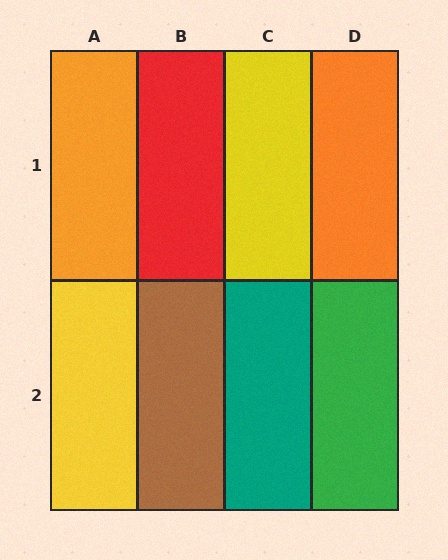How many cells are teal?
1 cell is teal.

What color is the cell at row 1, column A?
Orange.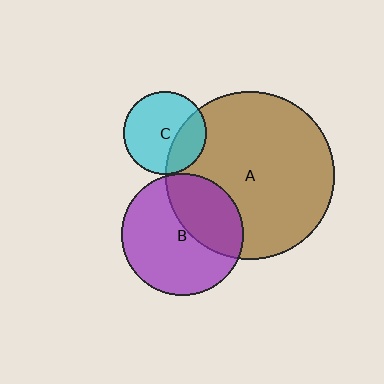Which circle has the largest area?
Circle A (brown).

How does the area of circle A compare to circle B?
Approximately 1.9 times.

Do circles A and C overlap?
Yes.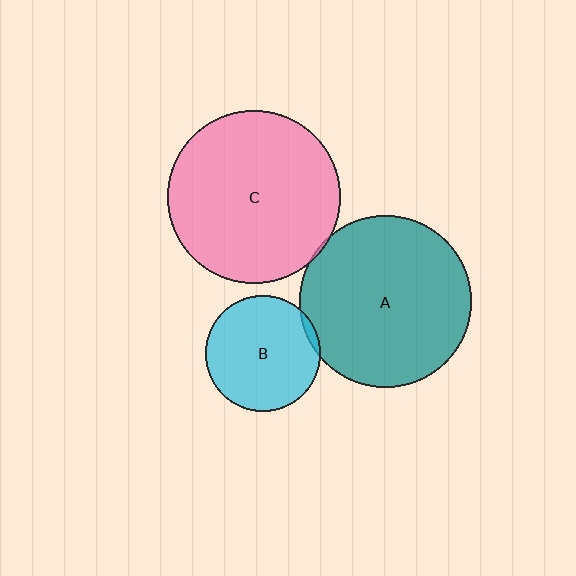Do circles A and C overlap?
Yes.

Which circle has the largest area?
Circle C (pink).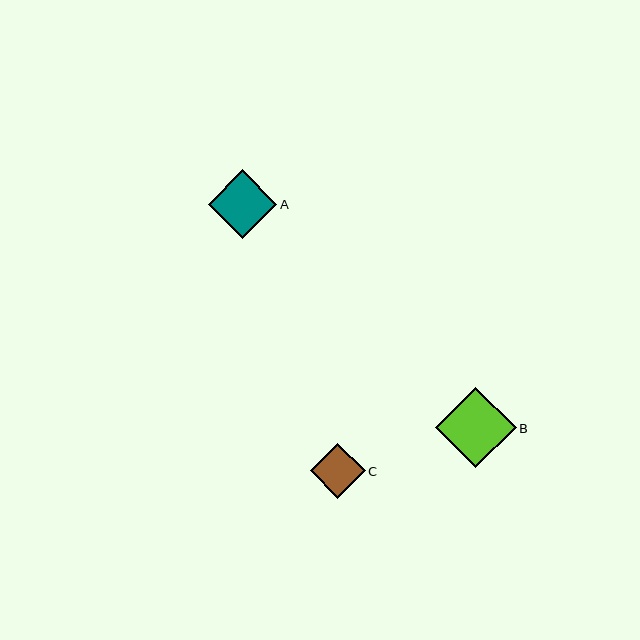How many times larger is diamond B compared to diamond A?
Diamond B is approximately 1.2 times the size of diamond A.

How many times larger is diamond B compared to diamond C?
Diamond B is approximately 1.5 times the size of diamond C.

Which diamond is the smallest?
Diamond C is the smallest with a size of approximately 54 pixels.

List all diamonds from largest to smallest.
From largest to smallest: B, A, C.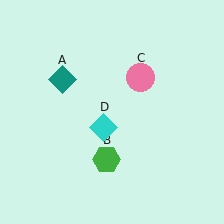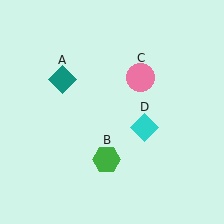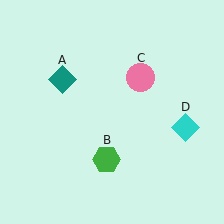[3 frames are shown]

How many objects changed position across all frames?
1 object changed position: cyan diamond (object D).